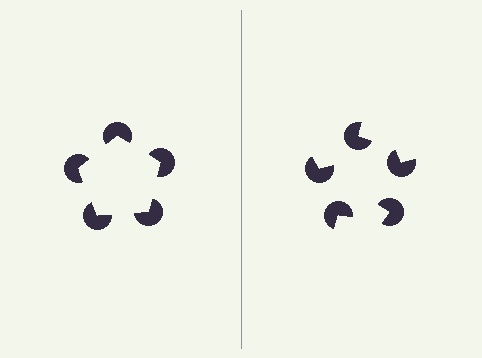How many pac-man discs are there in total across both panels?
10 — 5 on each side.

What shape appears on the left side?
An illusory pentagon.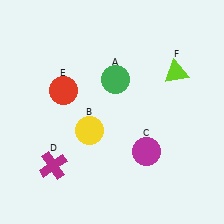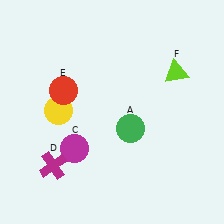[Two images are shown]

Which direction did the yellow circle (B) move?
The yellow circle (B) moved left.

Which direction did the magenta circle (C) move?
The magenta circle (C) moved left.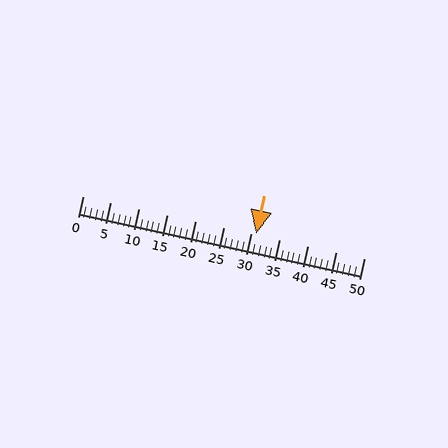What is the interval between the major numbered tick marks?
The major tick marks are spaced 5 units apart.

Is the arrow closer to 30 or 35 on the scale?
The arrow is closer to 30.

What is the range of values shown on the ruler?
The ruler shows values from 0 to 50.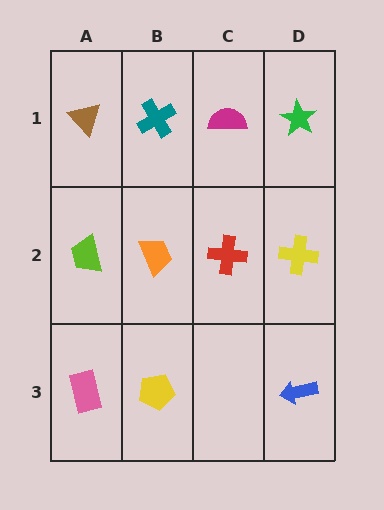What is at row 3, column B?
A yellow pentagon.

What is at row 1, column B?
A teal cross.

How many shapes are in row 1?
4 shapes.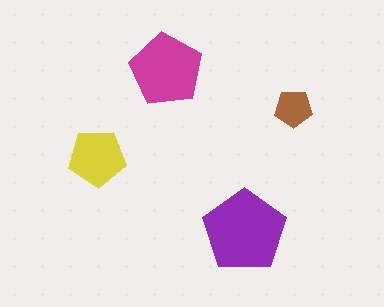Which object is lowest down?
The purple pentagon is bottommost.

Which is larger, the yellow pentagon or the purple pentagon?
The purple one.